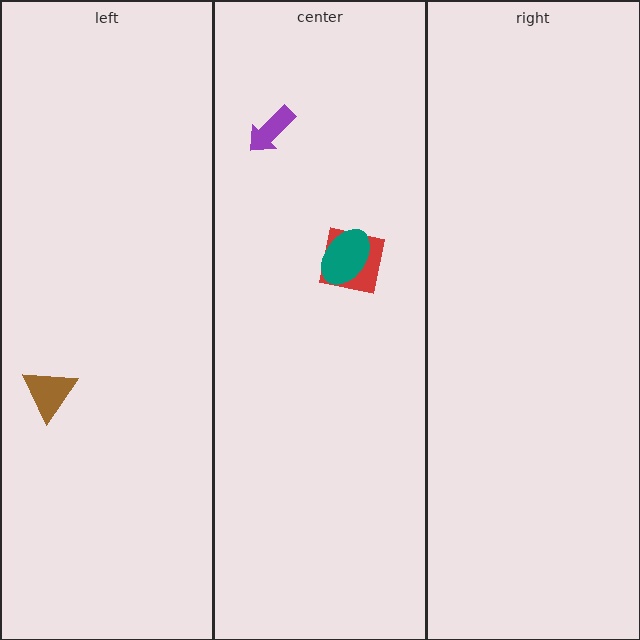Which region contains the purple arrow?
The center region.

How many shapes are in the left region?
1.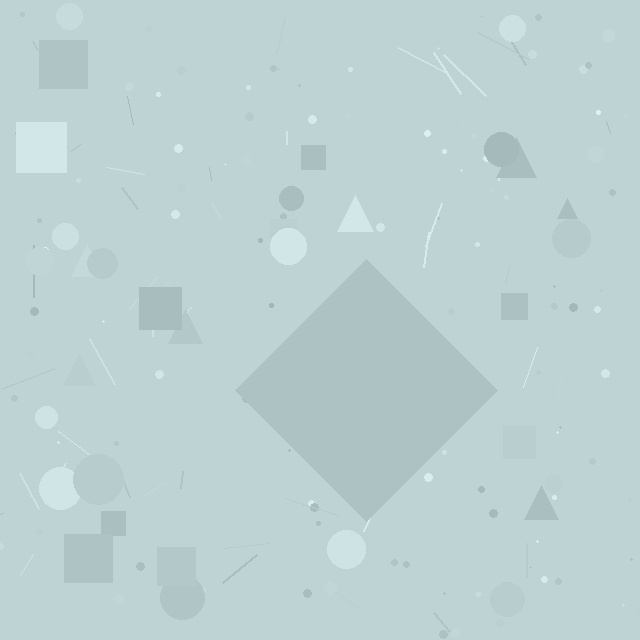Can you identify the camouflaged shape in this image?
The camouflaged shape is a diamond.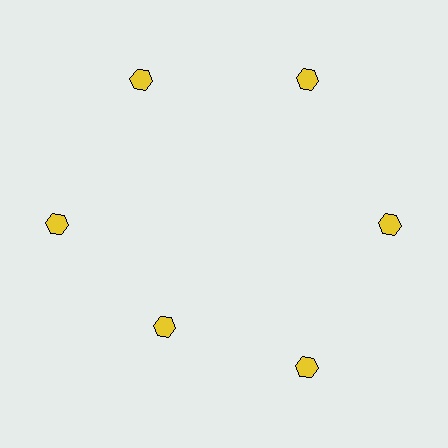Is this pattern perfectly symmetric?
No. The 6 yellow hexagons are arranged in a ring, but one element near the 7 o'clock position is pulled inward toward the center, breaking the 6-fold rotational symmetry.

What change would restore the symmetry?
The symmetry would be restored by moving it outward, back onto the ring so that all 6 hexagons sit at equal angles and equal distance from the center.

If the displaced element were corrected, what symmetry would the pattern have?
It would have 6-fold rotational symmetry — the pattern would map onto itself every 60 degrees.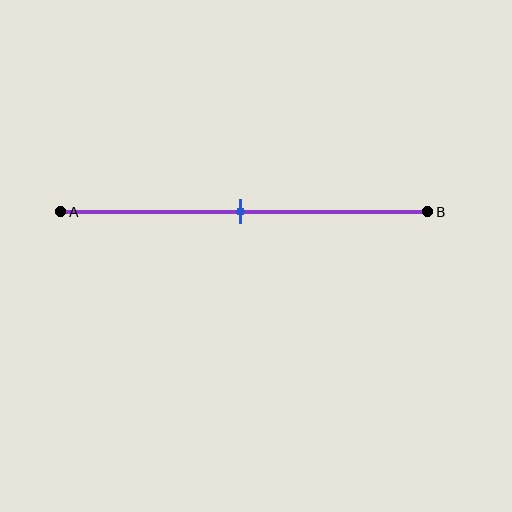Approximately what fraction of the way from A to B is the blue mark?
The blue mark is approximately 50% of the way from A to B.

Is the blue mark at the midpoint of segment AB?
Yes, the mark is approximately at the midpoint.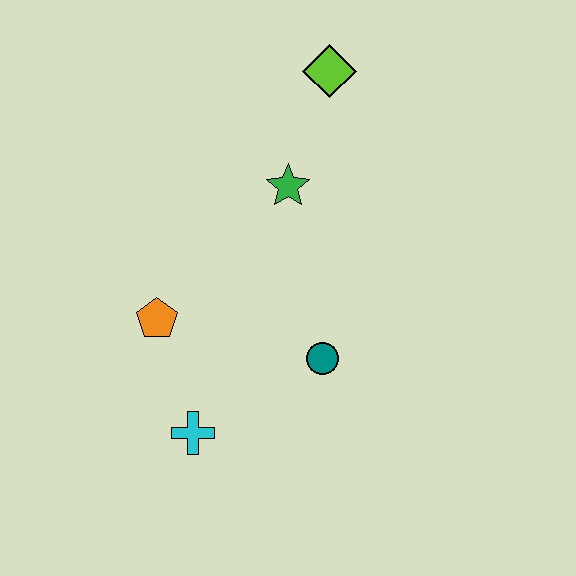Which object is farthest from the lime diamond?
The cyan cross is farthest from the lime diamond.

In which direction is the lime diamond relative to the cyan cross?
The lime diamond is above the cyan cross.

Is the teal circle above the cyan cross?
Yes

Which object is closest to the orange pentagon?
The cyan cross is closest to the orange pentagon.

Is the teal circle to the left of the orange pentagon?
No